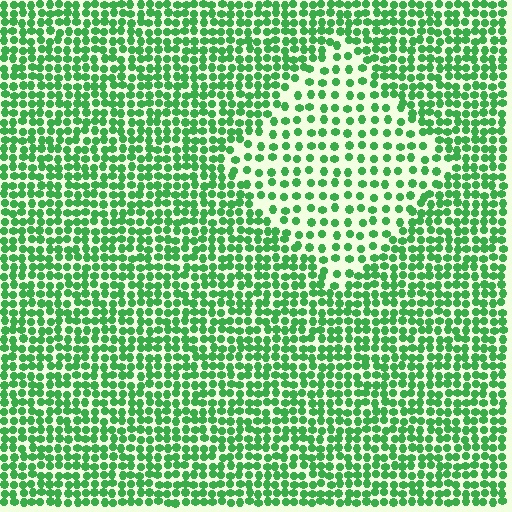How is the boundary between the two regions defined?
The boundary is defined by a change in element density (approximately 2.0x ratio). All elements are the same color, size, and shape.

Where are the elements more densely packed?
The elements are more densely packed outside the diamond boundary.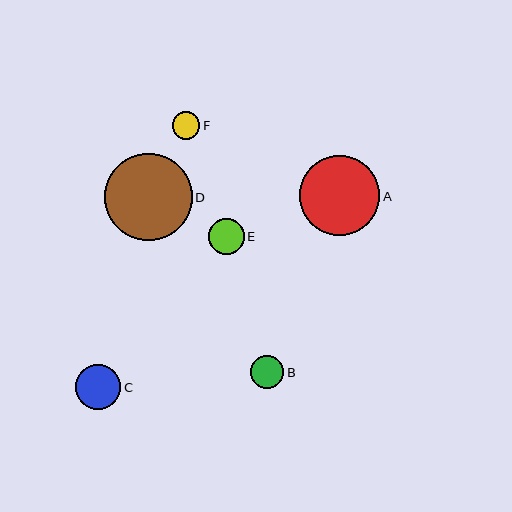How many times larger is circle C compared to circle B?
Circle C is approximately 1.4 times the size of circle B.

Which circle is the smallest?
Circle F is the smallest with a size of approximately 28 pixels.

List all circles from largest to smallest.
From largest to smallest: D, A, C, E, B, F.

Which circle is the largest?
Circle D is the largest with a size of approximately 87 pixels.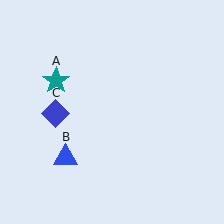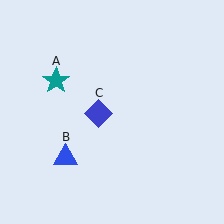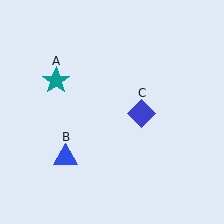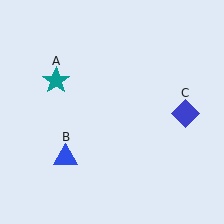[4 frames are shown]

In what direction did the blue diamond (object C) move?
The blue diamond (object C) moved right.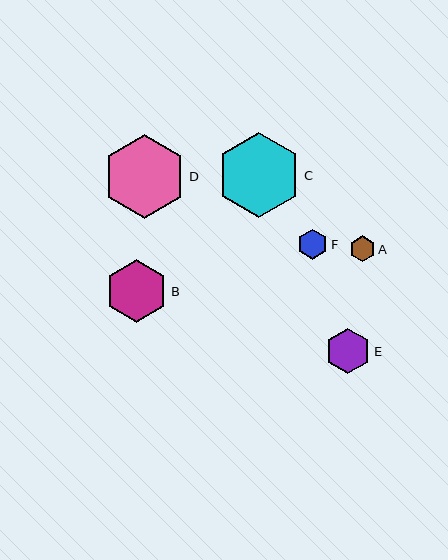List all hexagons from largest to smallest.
From largest to smallest: C, D, B, E, F, A.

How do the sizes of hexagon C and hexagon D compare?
Hexagon C and hexagon D are approximately the same size.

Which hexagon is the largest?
Hexagon C is the largest with a size of approximately 84 pixels.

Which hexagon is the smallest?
Hexagon A is the smallest with a size of approximately 26 pixels.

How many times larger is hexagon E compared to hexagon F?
Hexagon E is approximately 1.5 times the size of hexagon F.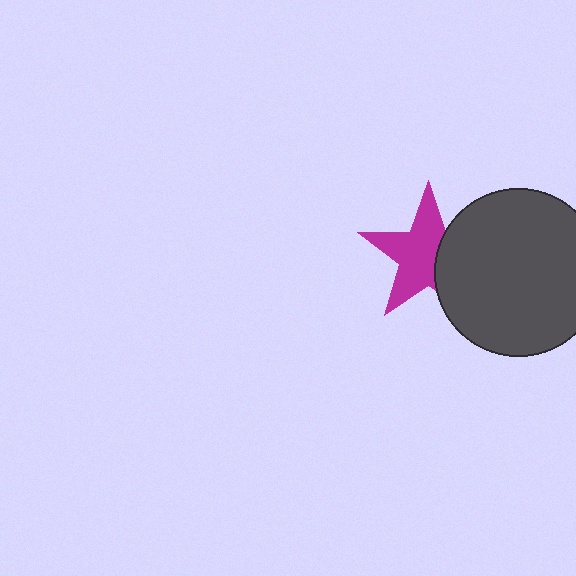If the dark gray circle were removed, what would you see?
You would see the complete magenta star.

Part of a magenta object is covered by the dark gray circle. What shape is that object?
It is a star.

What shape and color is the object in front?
The object in front is a dark gray circle.